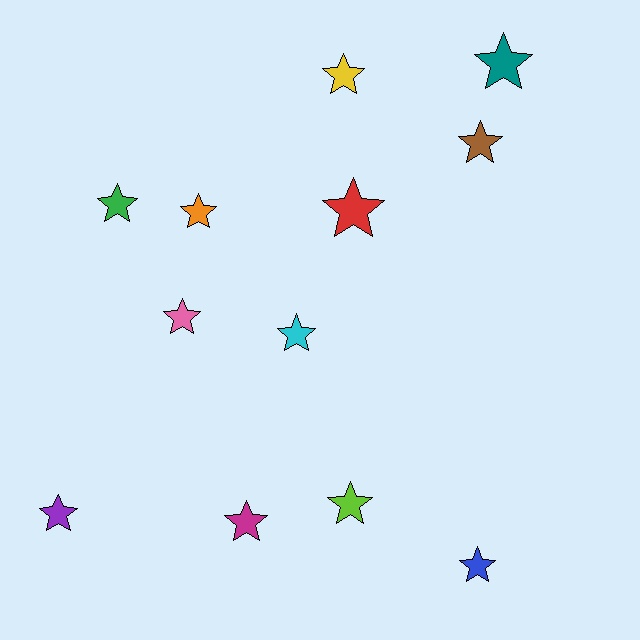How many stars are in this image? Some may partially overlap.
There are 12 stars.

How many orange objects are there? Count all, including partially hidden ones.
There is 1 orange object.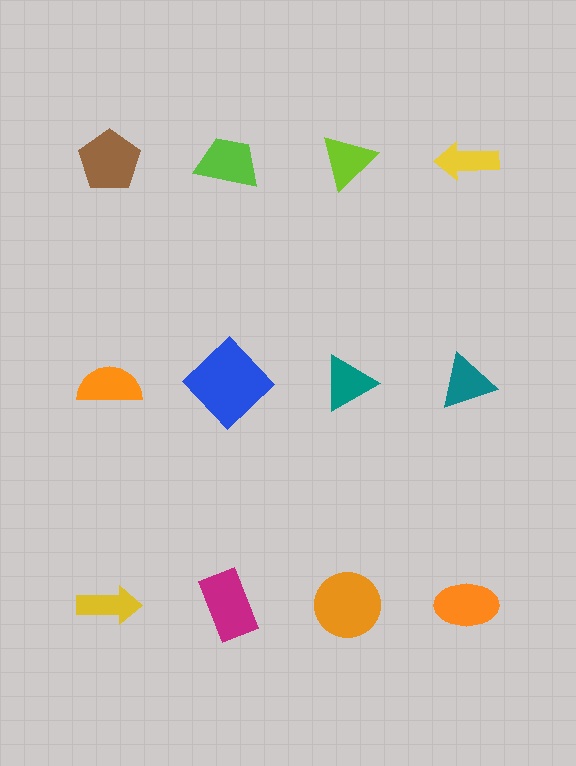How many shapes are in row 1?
4 shapes.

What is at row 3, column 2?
A magenta rectangle.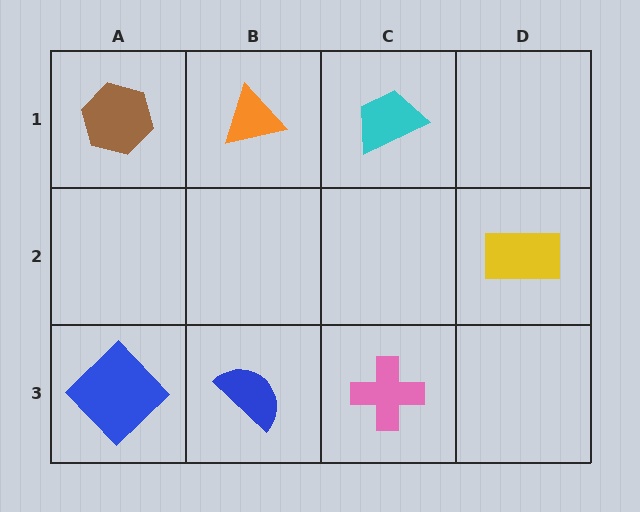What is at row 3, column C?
A pink cross.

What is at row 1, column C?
A cyan trapezoid.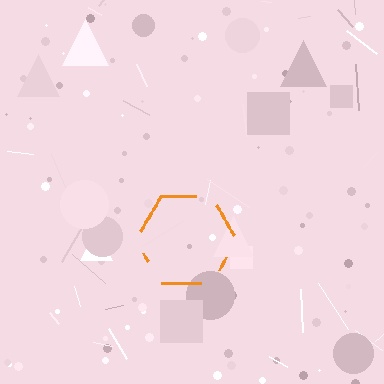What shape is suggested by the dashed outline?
The dashed outline suggests a hexagon.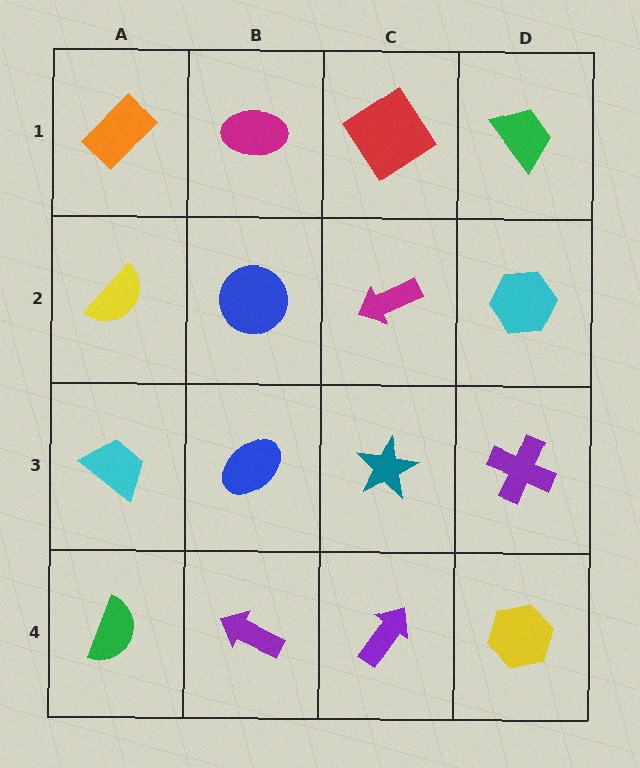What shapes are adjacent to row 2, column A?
An orange rectangle (row 1, column A), a cyan trapezoid (row 3, column A), a blue circle (row 2, column B).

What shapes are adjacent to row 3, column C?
A magenta arrow (row 2, column C), a purple arrow (row 4, column C), a blue ellipse (row 3, column B), a purple cross (row 3, column D).